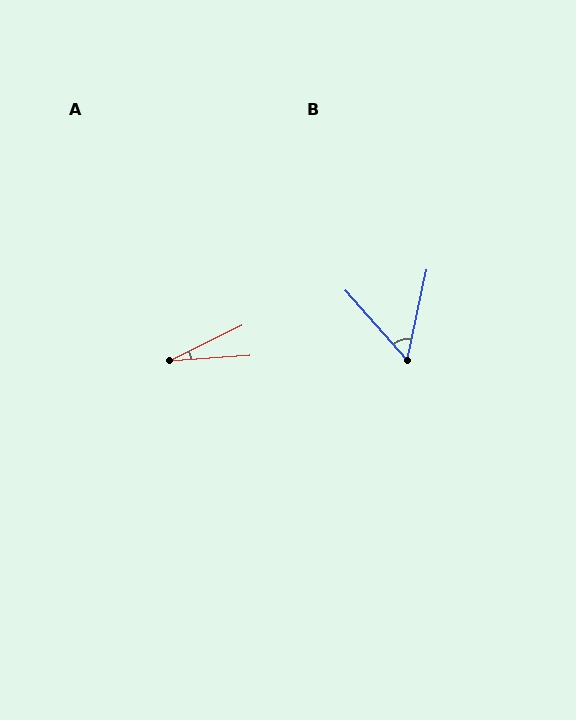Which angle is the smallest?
A, at approximately 22 degrees.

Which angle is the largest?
B, at approximately 54 degrees.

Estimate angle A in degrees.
Approximately 22 degrees.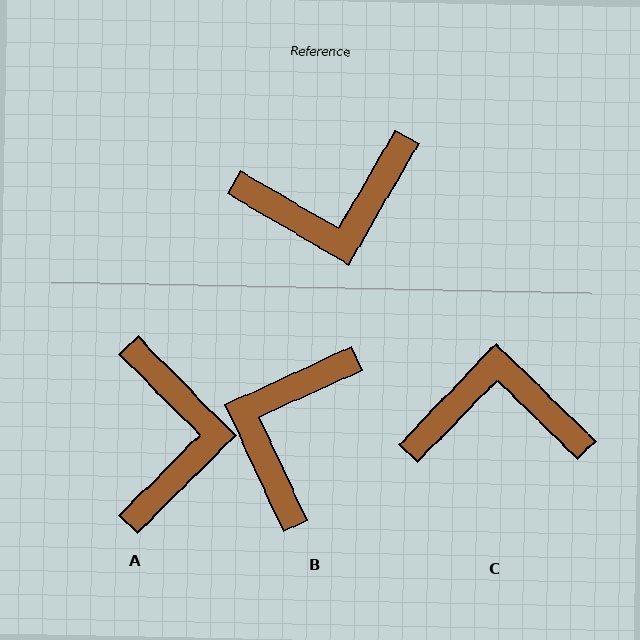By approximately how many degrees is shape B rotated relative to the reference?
Approximately 125 degrees clockwise.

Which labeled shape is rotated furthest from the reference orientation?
C, about 166 degrees away.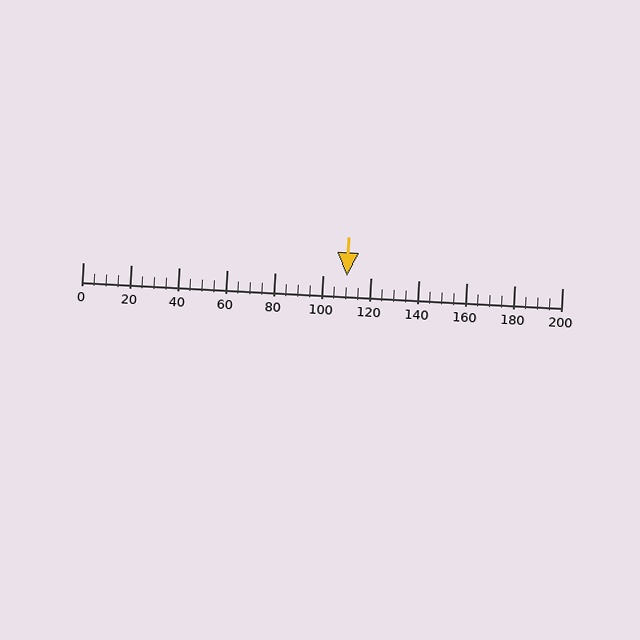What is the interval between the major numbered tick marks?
The major tick marks are spaced 20 units apart.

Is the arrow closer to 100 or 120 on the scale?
The arrow is closer to 120.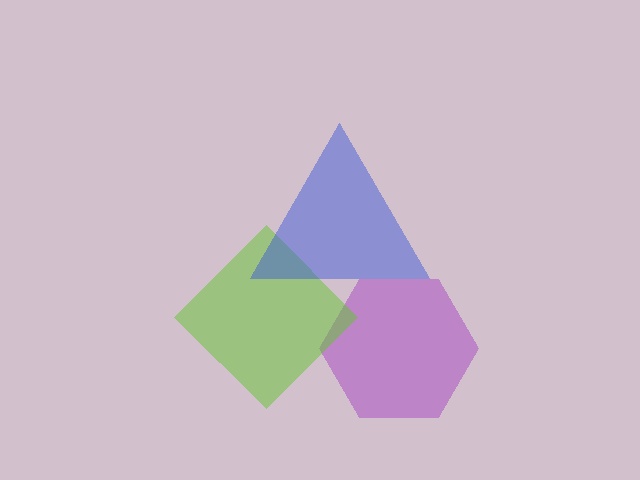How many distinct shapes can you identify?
There are 3 distinct shapes: a purple hexagon, a lime diamond, a blue triangle.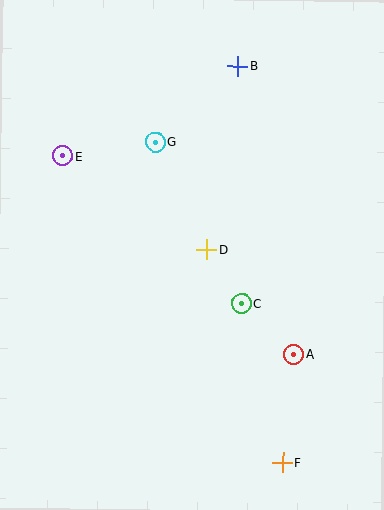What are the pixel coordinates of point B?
Point B is at (238, 66).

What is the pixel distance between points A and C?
The distance between A and C is 72 pixels.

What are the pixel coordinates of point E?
Point E is at (63, 156).